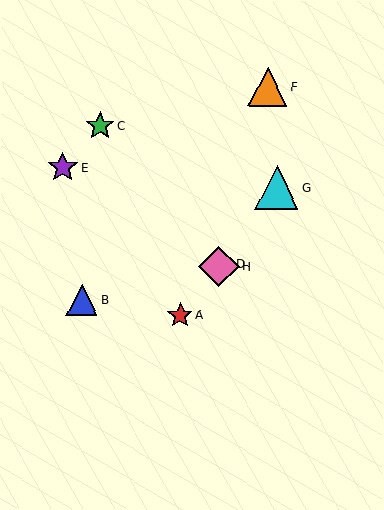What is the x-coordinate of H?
Object H is at x≈219.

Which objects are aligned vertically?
Objects D, H are aligned vertically.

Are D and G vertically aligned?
No, D is at x≈219 and G is at x≈277.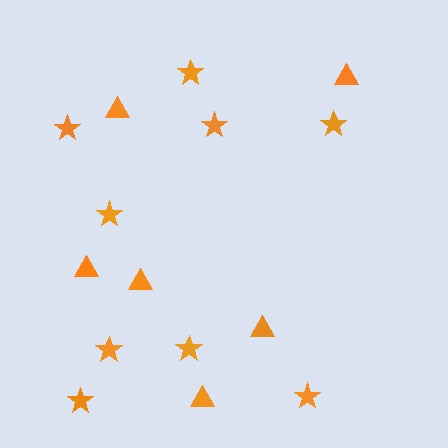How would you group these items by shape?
There are 2 groups: one group of triangles (6) and one group of stars (9).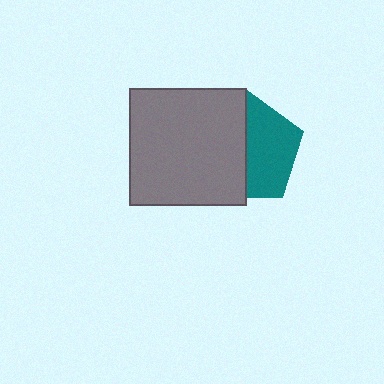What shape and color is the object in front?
The object in front is a gray square.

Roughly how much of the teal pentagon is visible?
About half of it is visible (roughly 50%).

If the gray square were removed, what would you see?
You would see the complete teal pentagon.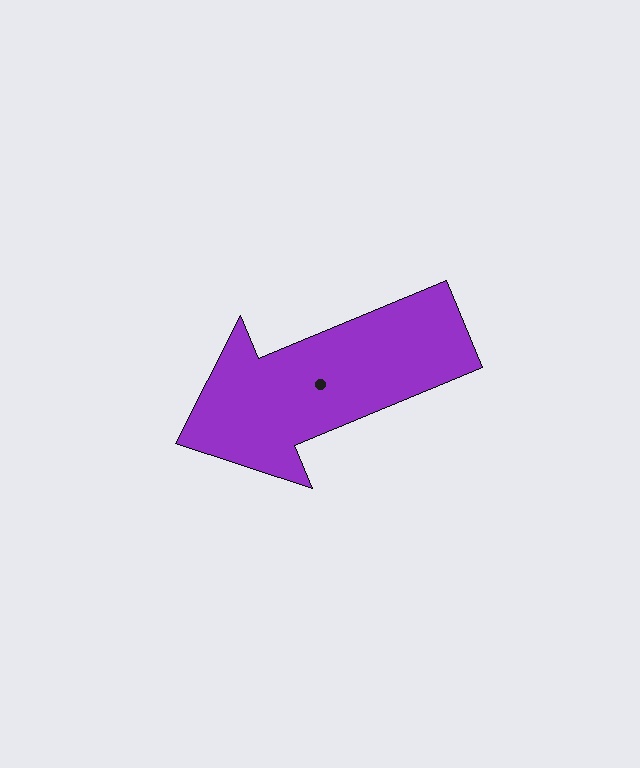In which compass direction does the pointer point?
West.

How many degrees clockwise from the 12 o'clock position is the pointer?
Approximately 248 degrees.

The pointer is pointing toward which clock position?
Roughly 8 o'clock.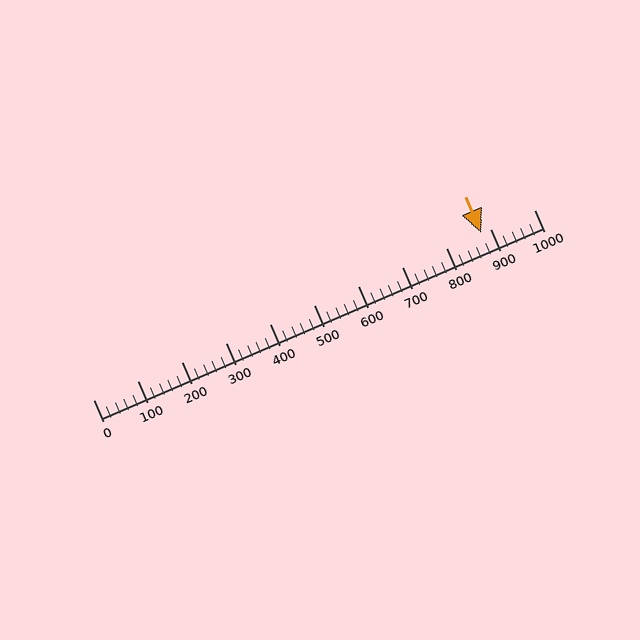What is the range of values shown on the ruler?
The ruler shows values from 0 to 1000.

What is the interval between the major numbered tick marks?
The major tick marks are spaced 100 units apart.